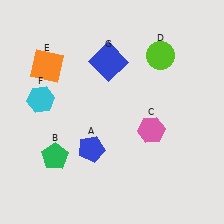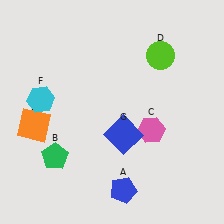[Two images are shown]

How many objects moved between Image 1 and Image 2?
3 objects moved between the two images.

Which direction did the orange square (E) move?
The orange square (E) moved down.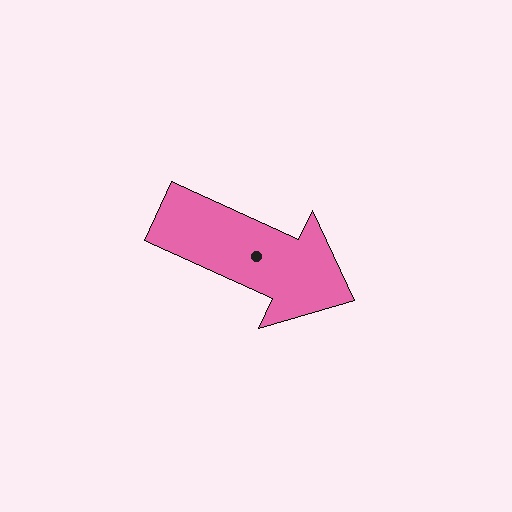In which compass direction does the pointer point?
Southeast.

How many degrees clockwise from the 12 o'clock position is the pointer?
Approximately 114 degrees.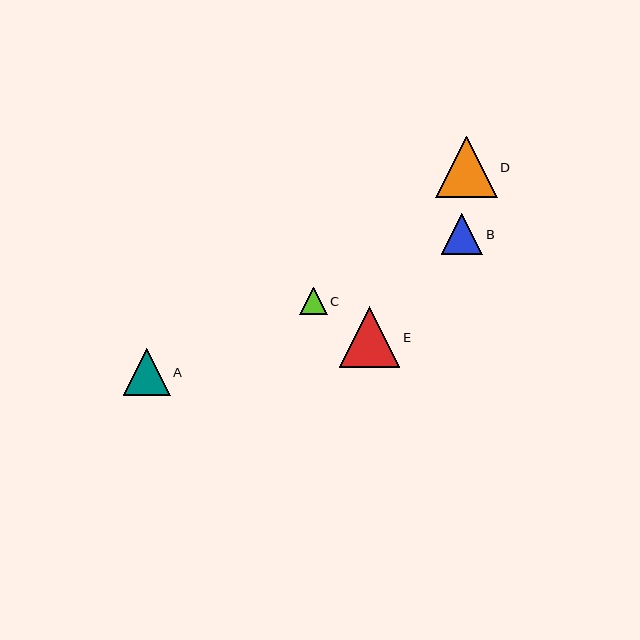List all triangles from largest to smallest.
From largest to smallest: D, E, A, B, C.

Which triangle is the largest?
Triangle D is the largest with a size of approximately 61 pixels.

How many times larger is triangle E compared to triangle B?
Triangle E is approximately 1.5 times the size of triangle B.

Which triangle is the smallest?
Triangle C is the smallest with a size of approximately 27 pixels.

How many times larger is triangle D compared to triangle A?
Triangle D is approximately 1.3 times the size of triangle A.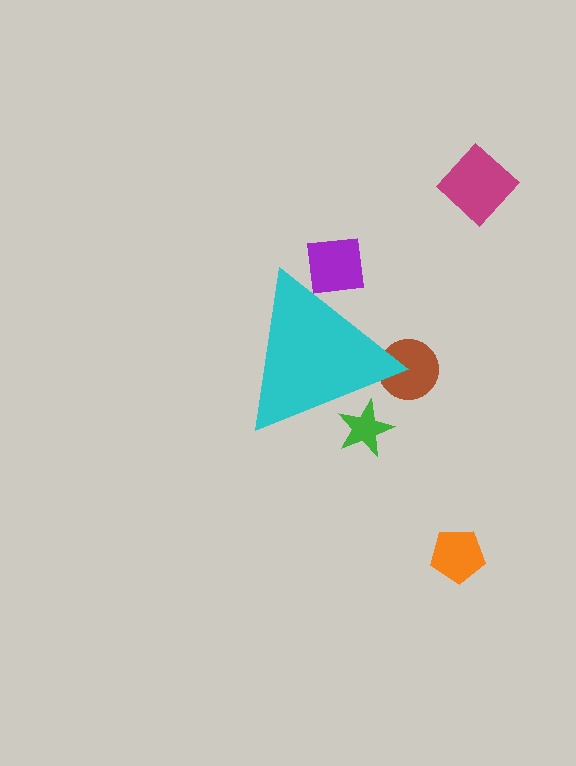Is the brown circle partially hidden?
Yes, the brown circle is partially hidden behind the cyan triangle.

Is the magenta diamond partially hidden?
No, the magenta diamond is fully visible.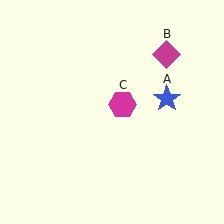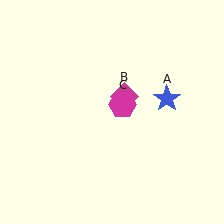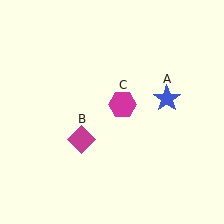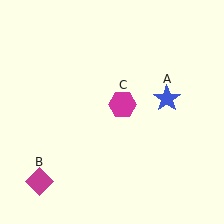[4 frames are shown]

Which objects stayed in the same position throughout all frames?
Blue star (object A) and magenta hexagon (object C) remained stationary.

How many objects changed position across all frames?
1 object changed position: magenta diamond (object B).